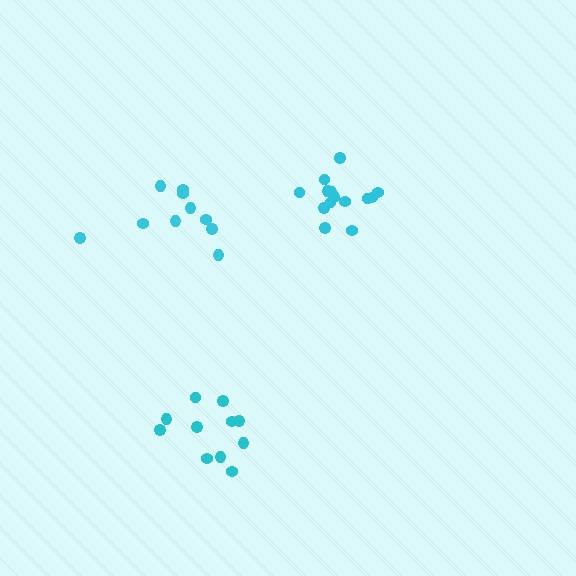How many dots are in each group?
Group 1: 11 dots, Group 2: 10 dots, Group 3: 14 dots (35 total).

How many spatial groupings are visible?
There are 3 spatial groupings.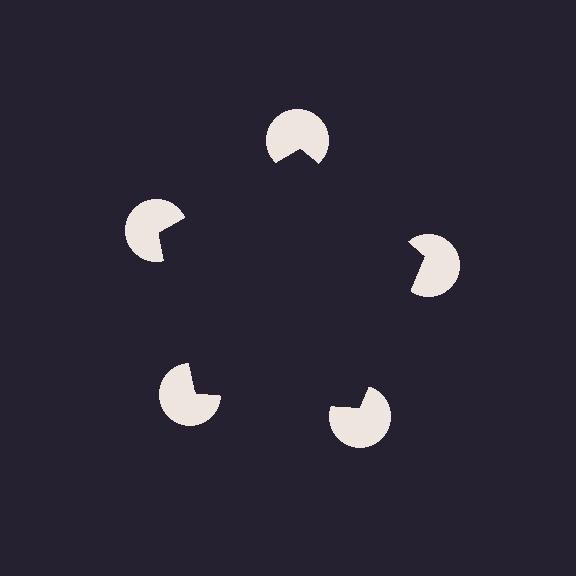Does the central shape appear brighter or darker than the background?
It typically appears slightly darker than the background, even though no actual brightness change is drawn.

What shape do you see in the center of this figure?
An illusory pentagon — its edges are inferred from the aligned wedge cuts in the pac-man discs, not physically drawn.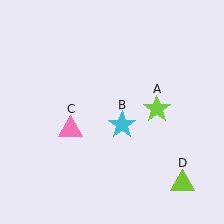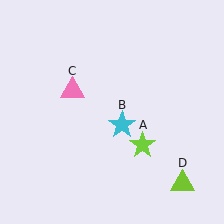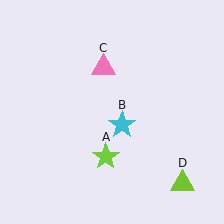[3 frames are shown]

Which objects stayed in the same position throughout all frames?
Cyan star (object B) and lime triangle (object D) remained stationary.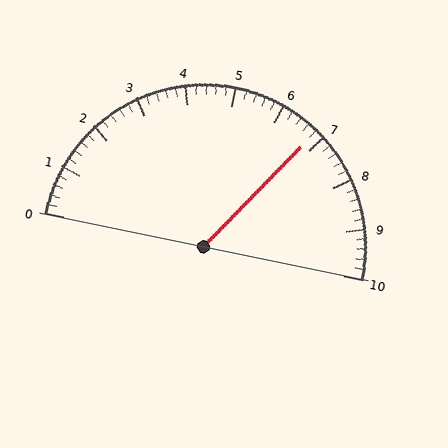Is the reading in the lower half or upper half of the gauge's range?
The reading is in the upper half of the range (0 to 10).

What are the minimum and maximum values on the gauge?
The gauge ranges from 0 to 10.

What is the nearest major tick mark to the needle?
The nearest major tick mark is 7.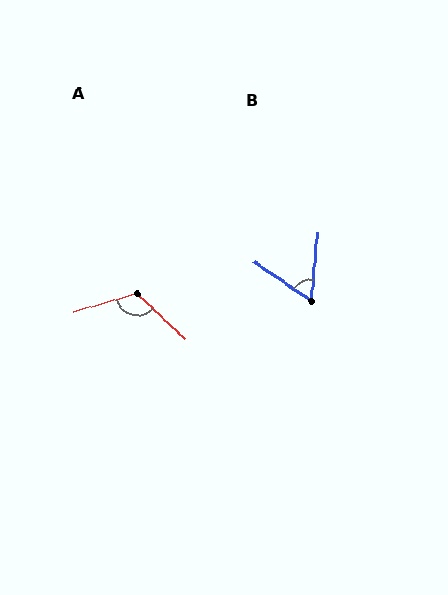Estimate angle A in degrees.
Approximately 120 degrees.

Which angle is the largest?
A, at approximately 120 degrees.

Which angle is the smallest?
B, at approximately 61 degrees.